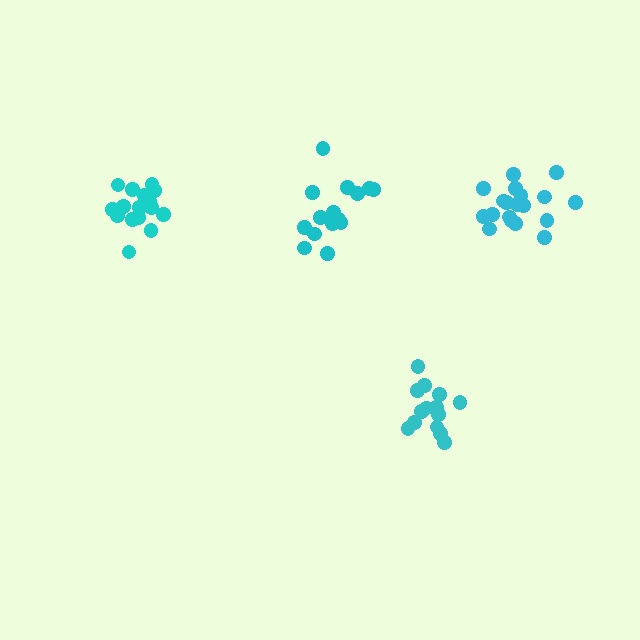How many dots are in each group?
Group 1: 14 dots, Group 2: 19 dots, Group 3: 15 dots, Group 4: 16 dots (64 total).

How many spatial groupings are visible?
There are 4 spatial groupings.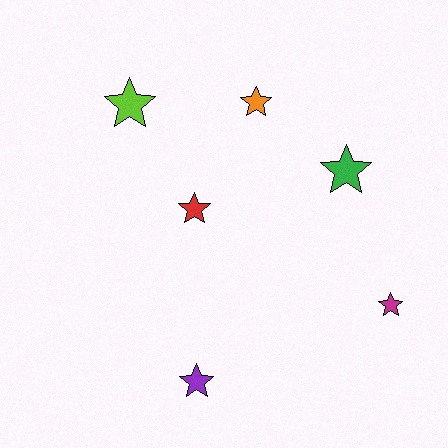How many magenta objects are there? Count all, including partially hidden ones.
There is 1 magenta object.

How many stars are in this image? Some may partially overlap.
There are 6 stars.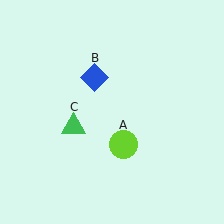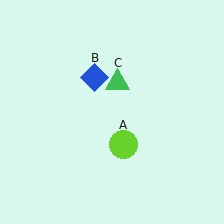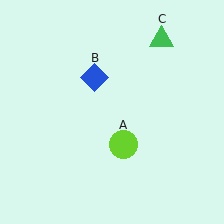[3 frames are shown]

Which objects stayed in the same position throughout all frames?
Lime circle (object A) and blue diamond (object B) remained stationary.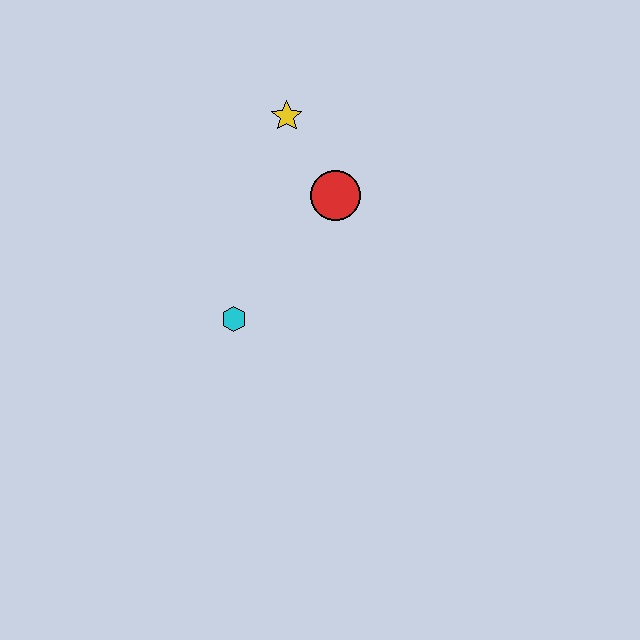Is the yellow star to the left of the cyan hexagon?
No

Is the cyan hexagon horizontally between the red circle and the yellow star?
No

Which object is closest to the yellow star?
The red circle is closest to the yellow star.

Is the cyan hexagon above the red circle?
No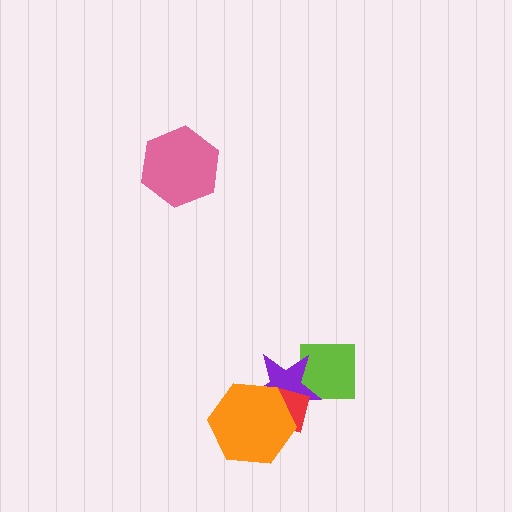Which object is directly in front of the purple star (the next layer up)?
The red square is directly in front of the purple star.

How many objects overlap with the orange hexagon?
2 objects overlap with the orange hexagon.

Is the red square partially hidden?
Yes, it is partially covered by another shape.